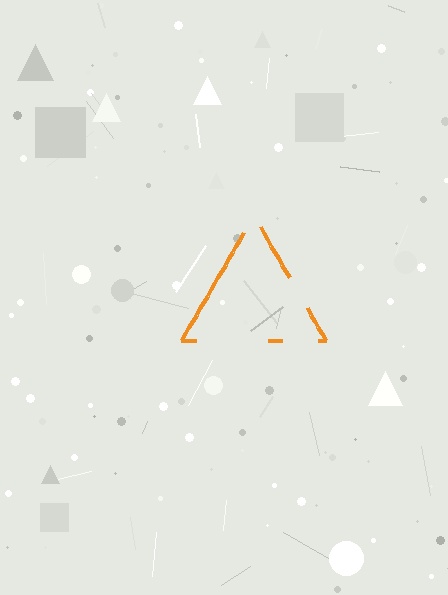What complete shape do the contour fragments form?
The contour fragments form a triangle.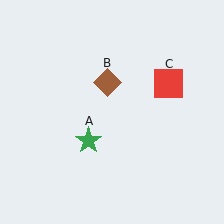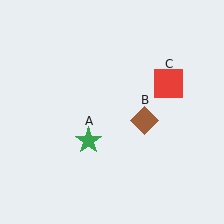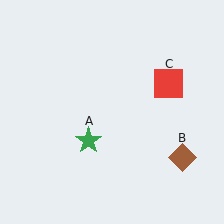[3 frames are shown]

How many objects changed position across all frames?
1 object changed position: brown diamond (object B).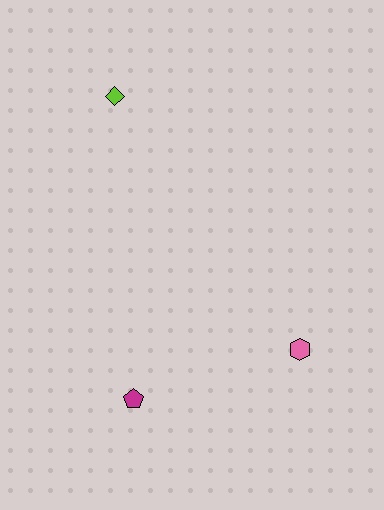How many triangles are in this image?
There are no triangles.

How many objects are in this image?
There are 3 objects.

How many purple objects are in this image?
There are no purple objects.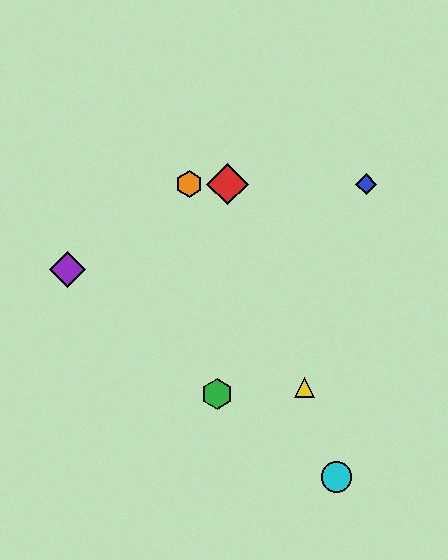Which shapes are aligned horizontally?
The red diamond, the blue diamond, the orange hexagon are aligned horizontally.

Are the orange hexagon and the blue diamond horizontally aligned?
Yes, both are at y≈184.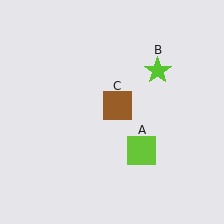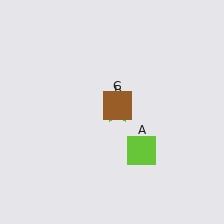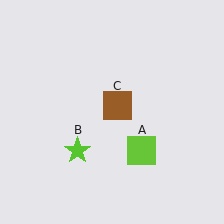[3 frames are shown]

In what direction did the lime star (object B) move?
The lime star (object B) moved down and to the left.